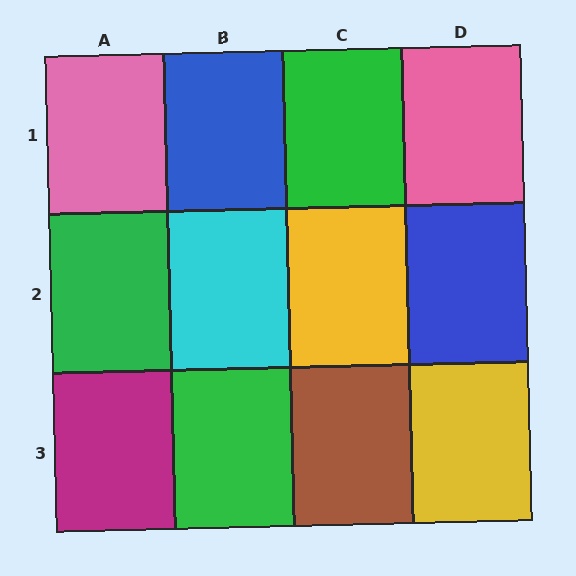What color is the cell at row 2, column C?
Yellow.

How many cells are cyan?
1 cell is cyan.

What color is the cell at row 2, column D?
Blue.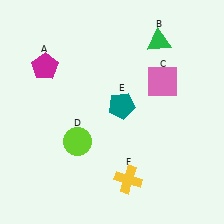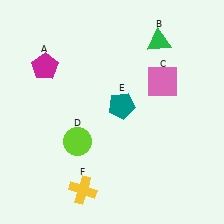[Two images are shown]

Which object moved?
The yellow cross (F) moved left.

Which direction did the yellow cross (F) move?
The yellow cross (F) moved left.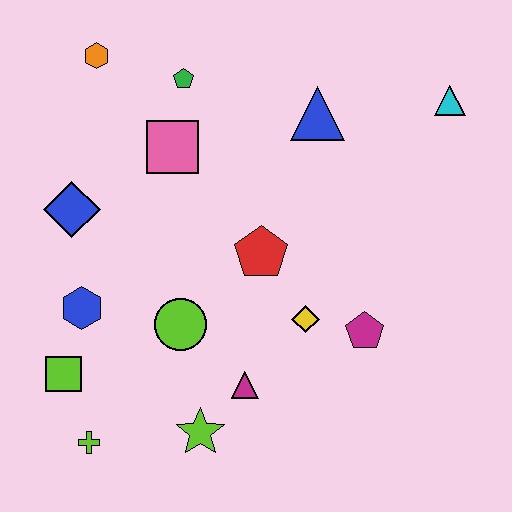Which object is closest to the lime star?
The magenta triangle is closest to the lime star.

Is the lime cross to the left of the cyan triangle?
Yes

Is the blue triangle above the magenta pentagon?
Yes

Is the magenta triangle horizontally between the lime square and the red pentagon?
Yes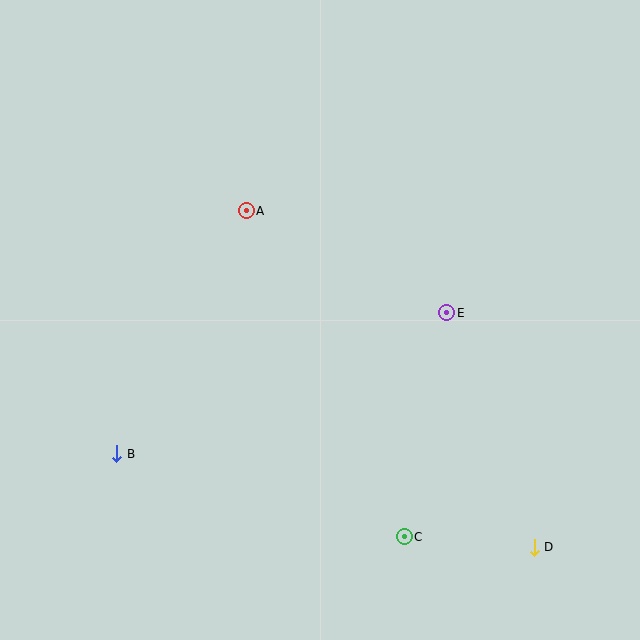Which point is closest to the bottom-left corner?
Point B is closest to the bottom-left corner.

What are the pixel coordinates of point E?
Point E is at (447, 313).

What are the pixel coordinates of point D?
Point D is at (534, 547).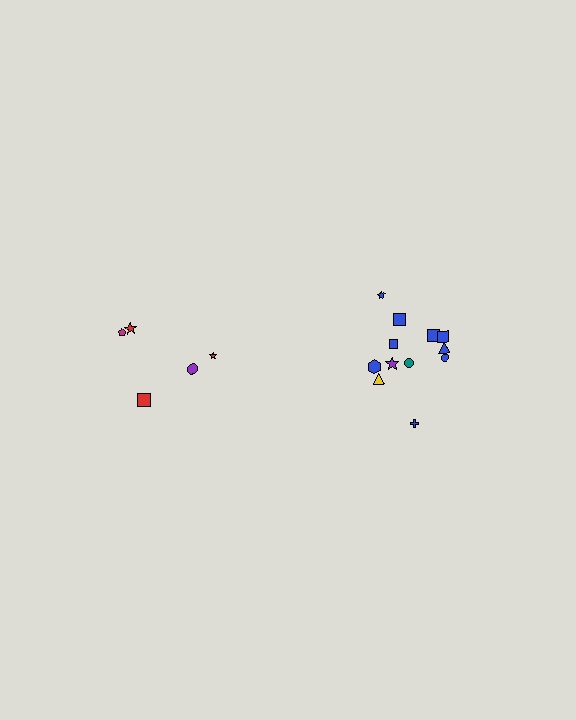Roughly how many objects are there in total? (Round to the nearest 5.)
Roughly 15 objects in total.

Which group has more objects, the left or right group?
The right group.